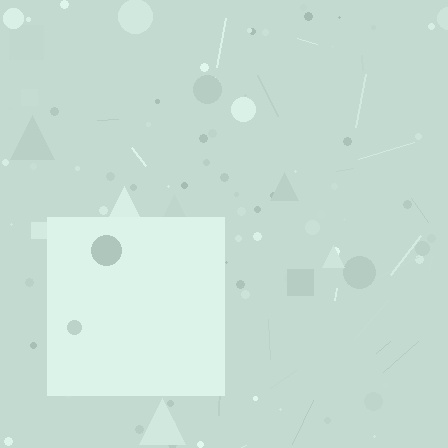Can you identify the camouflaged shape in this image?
The camouflaged shape is a square.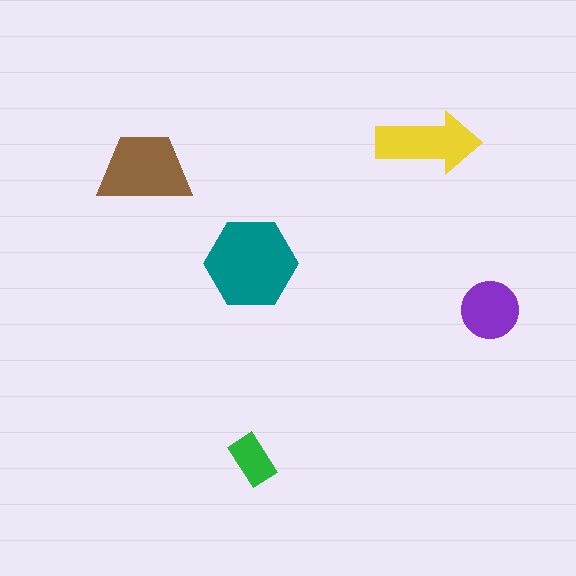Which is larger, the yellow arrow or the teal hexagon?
The teal hexagon.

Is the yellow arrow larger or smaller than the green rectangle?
Larger.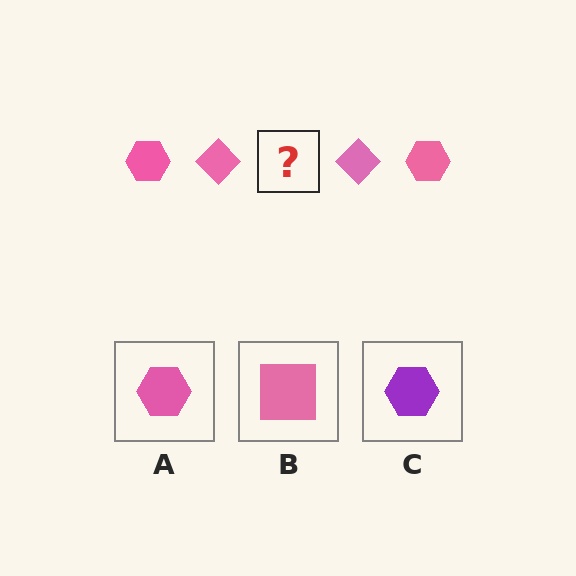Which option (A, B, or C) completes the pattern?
A.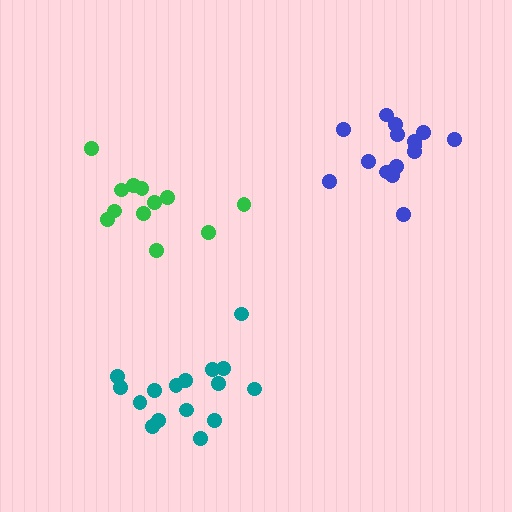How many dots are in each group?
Group 1: 15 dots, Group 2: 12 dots, Group 3: 16 dots (43 total).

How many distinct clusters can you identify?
There are 3 distinct clusters.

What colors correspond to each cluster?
The clusters are colored: blue, green, teal.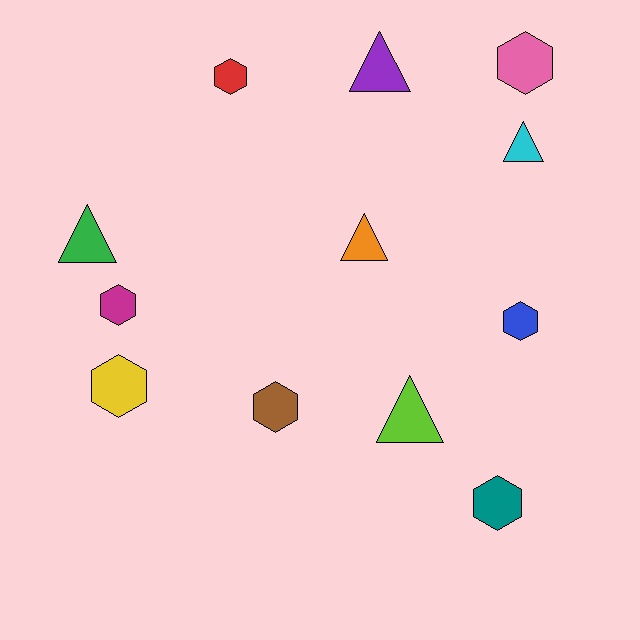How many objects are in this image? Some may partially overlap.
There are 12 objects.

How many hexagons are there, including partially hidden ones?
There are 7 hexagons.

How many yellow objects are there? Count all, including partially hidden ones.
There is 1 yellow object.